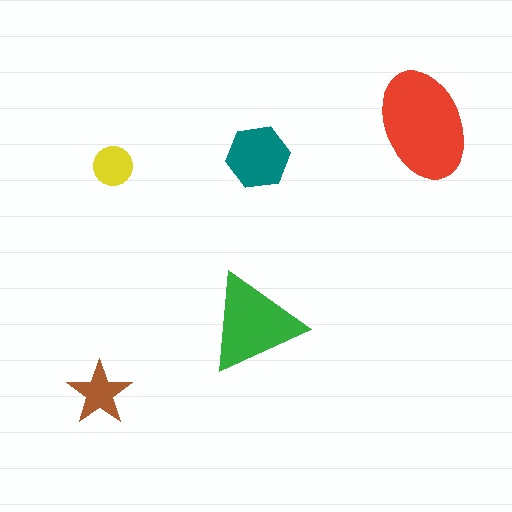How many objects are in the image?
There are 5 objects in the image.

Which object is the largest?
The red ellipse.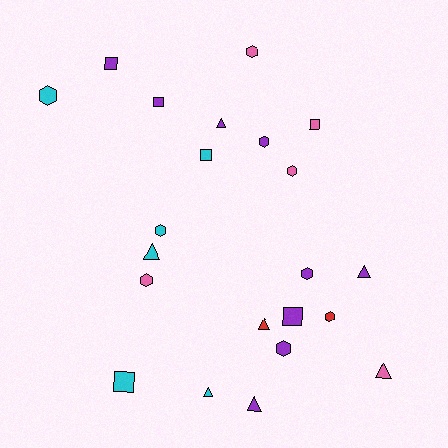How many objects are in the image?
There are 22 objects.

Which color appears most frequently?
Purple, with 9 objects.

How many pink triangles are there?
There is 1 pink triangle.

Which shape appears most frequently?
Hexagon, with 9 objects.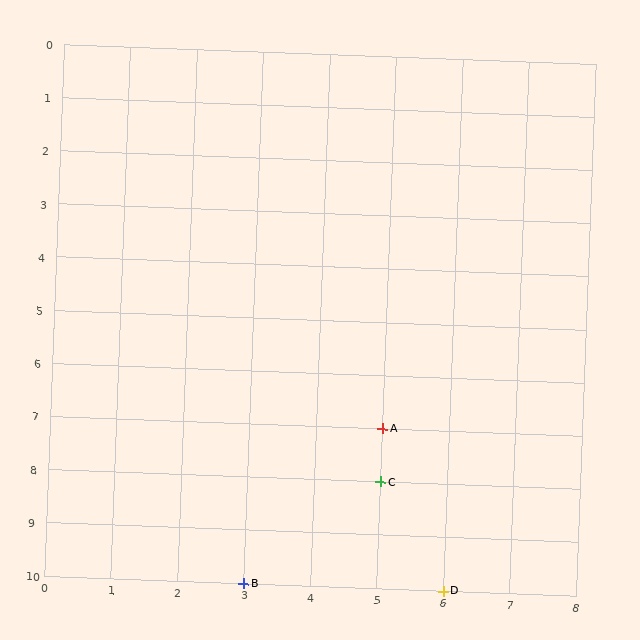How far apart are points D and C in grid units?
Points D and C are 1 column and 2 rows apart (about 2.2 grid units diagonally).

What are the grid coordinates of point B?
Point B is at grid coordinates (3, 10).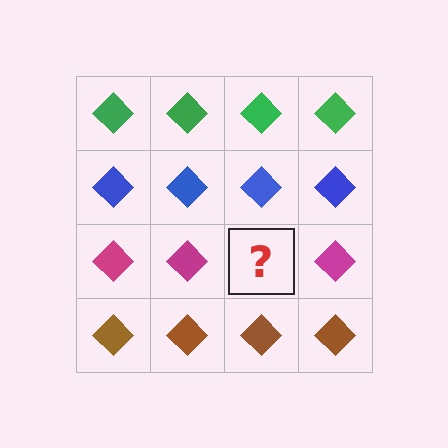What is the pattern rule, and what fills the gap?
The rule is that each row has a consistent color. The gap should be filled with a magenta diamond.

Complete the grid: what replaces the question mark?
The question mark should be replaced with a magenta diamond.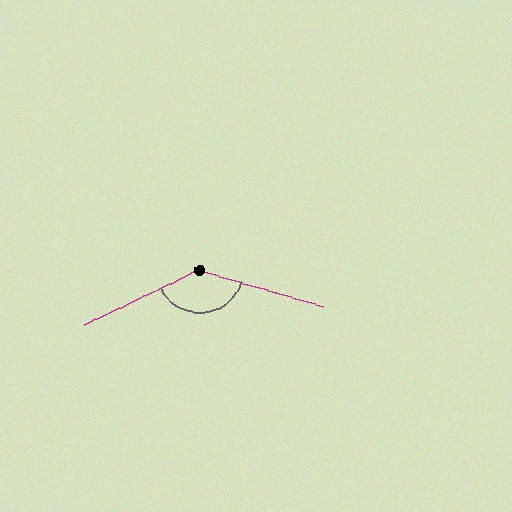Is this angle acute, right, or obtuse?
It is obtuse.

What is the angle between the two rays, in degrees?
Approximately 138 degrees.